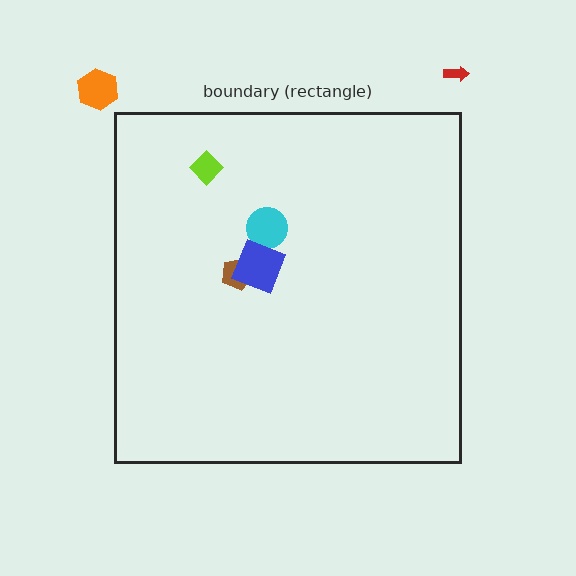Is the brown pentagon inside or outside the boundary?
Inside.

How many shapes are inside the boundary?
4 inside, 2 outside.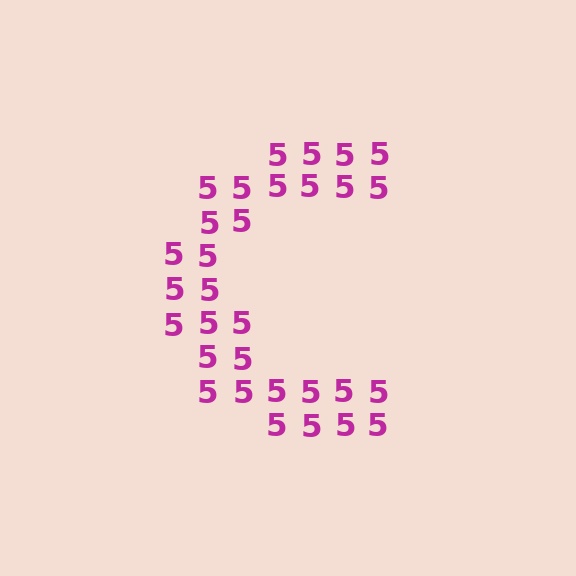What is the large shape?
The large shape is the letter C.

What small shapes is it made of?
It is made of small digit 5's.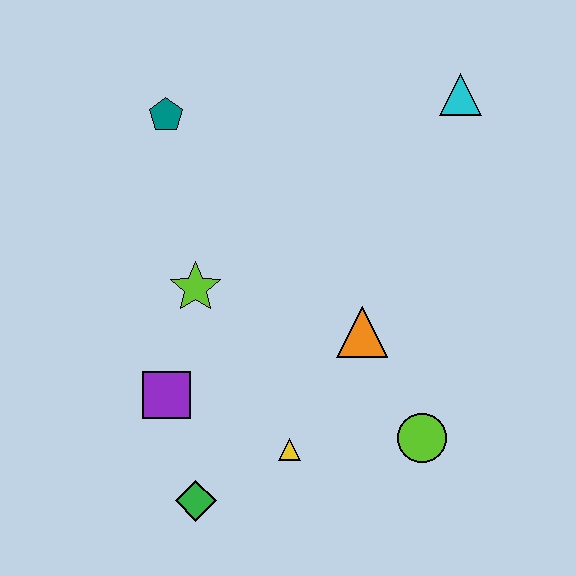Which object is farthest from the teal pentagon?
The lime circle is farthest from the teal pentagon.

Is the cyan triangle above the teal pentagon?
Yes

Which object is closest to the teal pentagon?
The lime star is closest to the teal pentagon.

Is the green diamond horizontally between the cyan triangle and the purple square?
Yes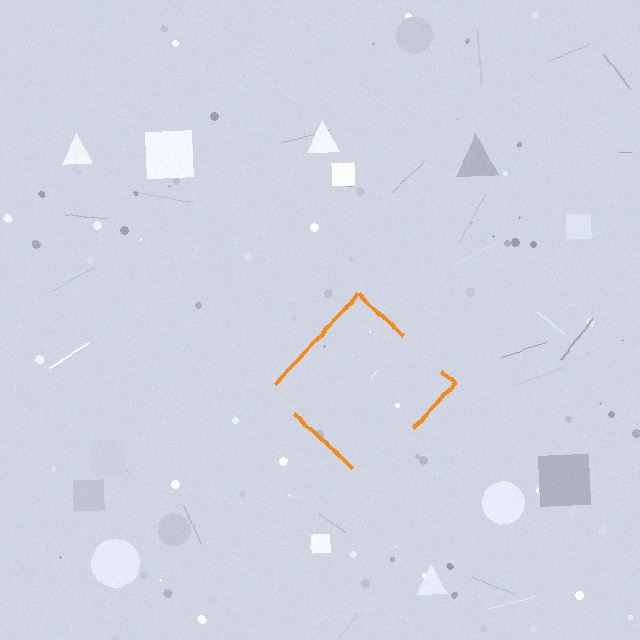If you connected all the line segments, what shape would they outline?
They would outline a diamond.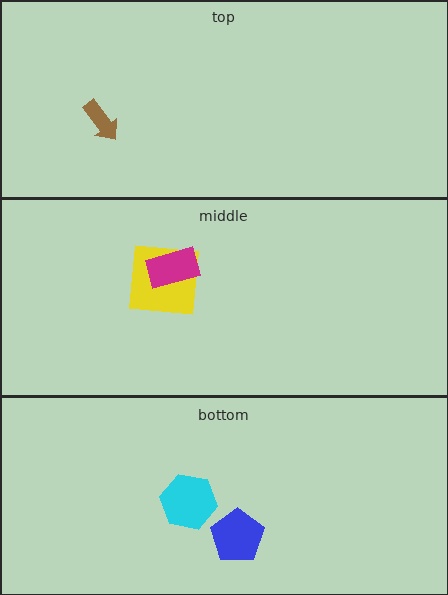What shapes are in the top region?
The brown arrow.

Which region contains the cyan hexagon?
The bottom region.